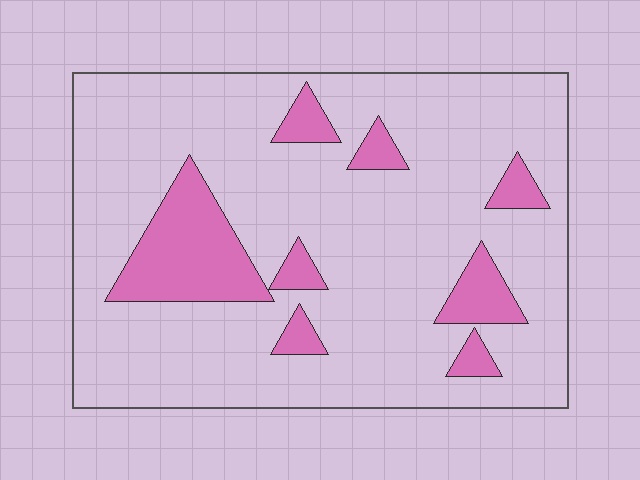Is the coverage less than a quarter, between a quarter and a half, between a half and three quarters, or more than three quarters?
Less than a quarter.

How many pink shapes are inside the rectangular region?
8.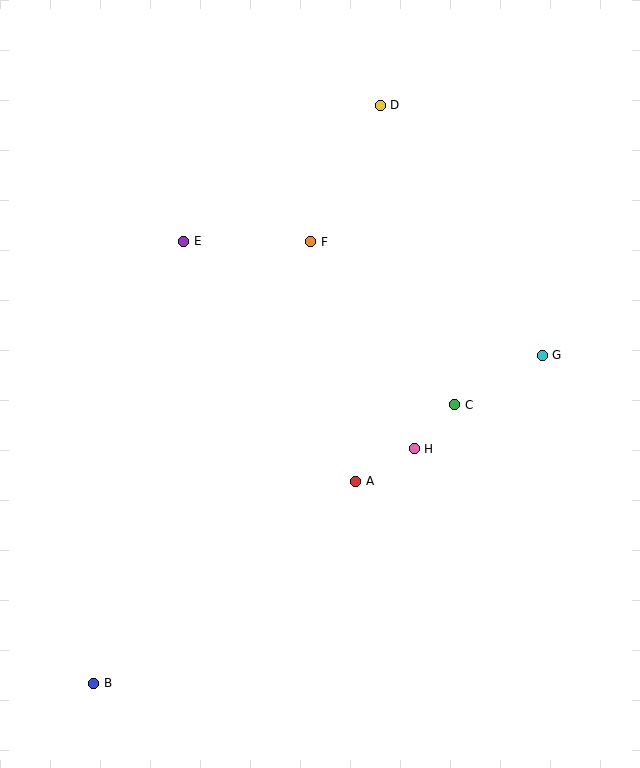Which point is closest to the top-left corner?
Point E is closest to the top-left corner.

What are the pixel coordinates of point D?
Point D is at (380, 105).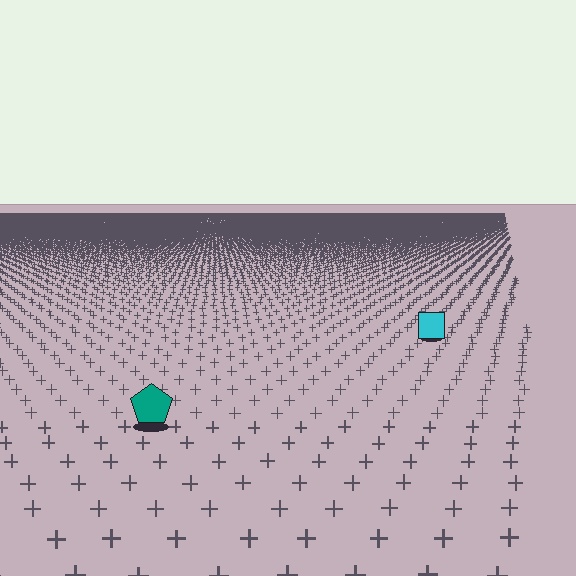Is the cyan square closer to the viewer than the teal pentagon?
No. The teal pentagon is closer — you can tell from the texture gradient: the ground texture is coarser near it.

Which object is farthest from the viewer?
The cyan square is farthest from the viewer. It appears smaller and the ground texture around it is denser.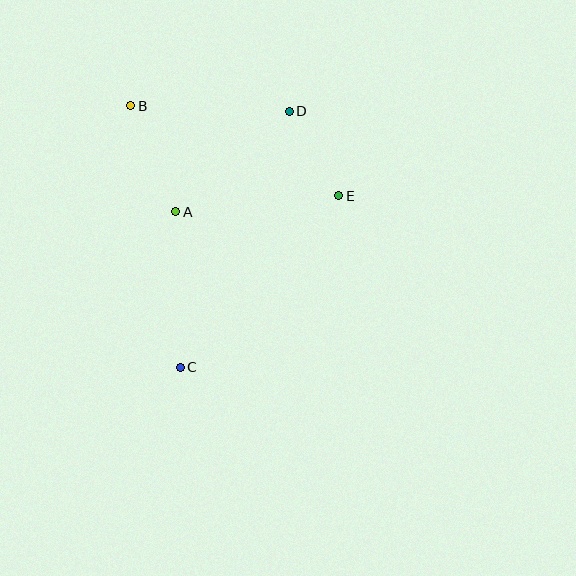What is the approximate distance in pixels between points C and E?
The distance between C and E is approximately 234 pixels.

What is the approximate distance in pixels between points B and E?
The distance between B and E is approximately 227 pixels.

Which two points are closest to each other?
Points D and E are closest to each other.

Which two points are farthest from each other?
Points C and D are farthest from each other.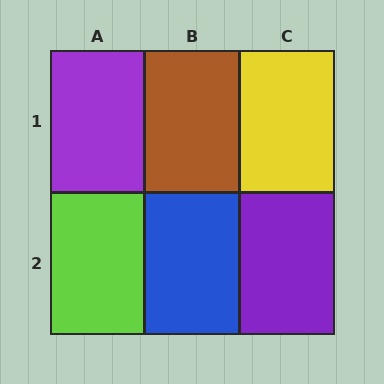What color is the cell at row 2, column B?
Blue.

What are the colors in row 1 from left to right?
Purple, brown, yellow.